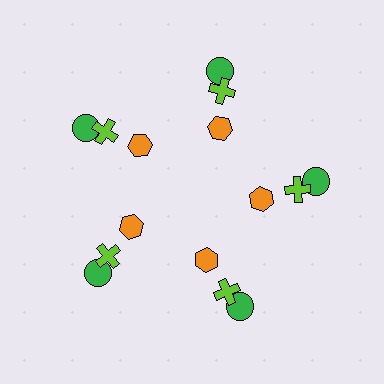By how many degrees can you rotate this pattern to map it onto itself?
The pattern maps onto itself every 72 degrees of rotation.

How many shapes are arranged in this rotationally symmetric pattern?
There are 15 shapes, arranged in 5 groups of 3.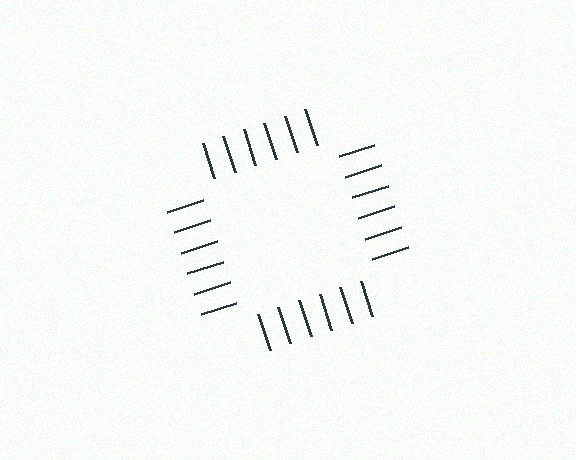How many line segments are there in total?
24 — 6 along each of the 4 edges.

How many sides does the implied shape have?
4 sides — the line-ends trace a square.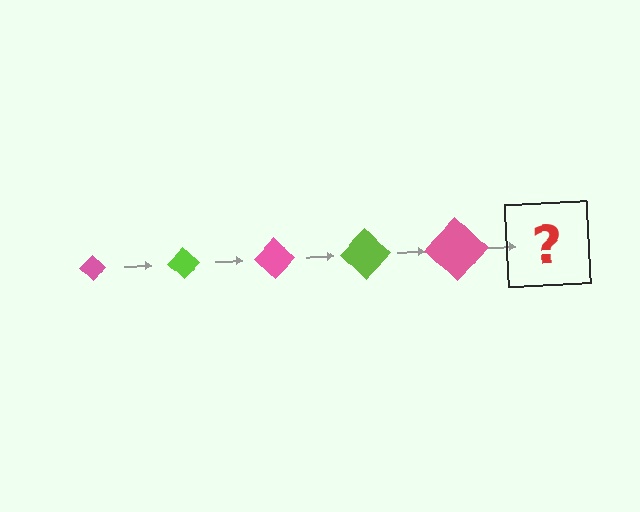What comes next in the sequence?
The next element should be a lime diamond, larger than the previous one.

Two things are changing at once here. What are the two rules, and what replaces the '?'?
The two rules are that the diamond grows larger each step and the color cycles through pink and lime. The '?' should be a lime diamond, larger than the previous one.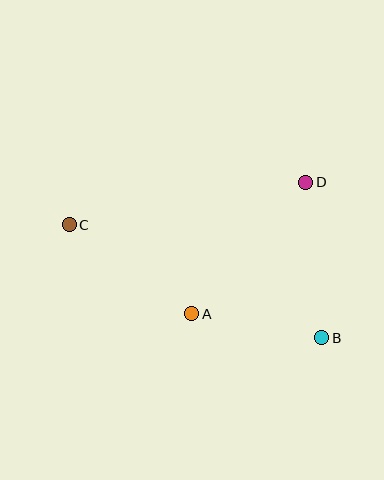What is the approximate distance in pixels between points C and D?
The distance between C and D is approximately 240 pixels.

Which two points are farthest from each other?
Points B and C are farthest from each other.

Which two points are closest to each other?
Points A and B are closest to each other.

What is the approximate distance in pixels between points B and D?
The distance between B and D is approximately 156 pixels.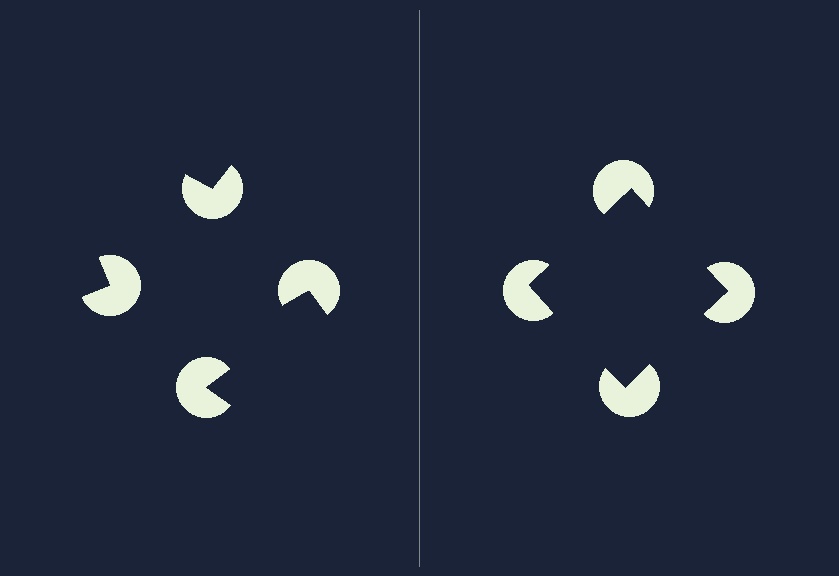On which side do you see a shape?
An illusory square appears on the right side. On the left side the wedge cuts are rotated, so no coherent shape forms.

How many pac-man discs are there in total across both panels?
8 — 4 on each side.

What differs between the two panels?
The pac-man discs are positioned identically on both sides; only the wedge orientations differ. On the right they align to a square; on the left they are misaligned.